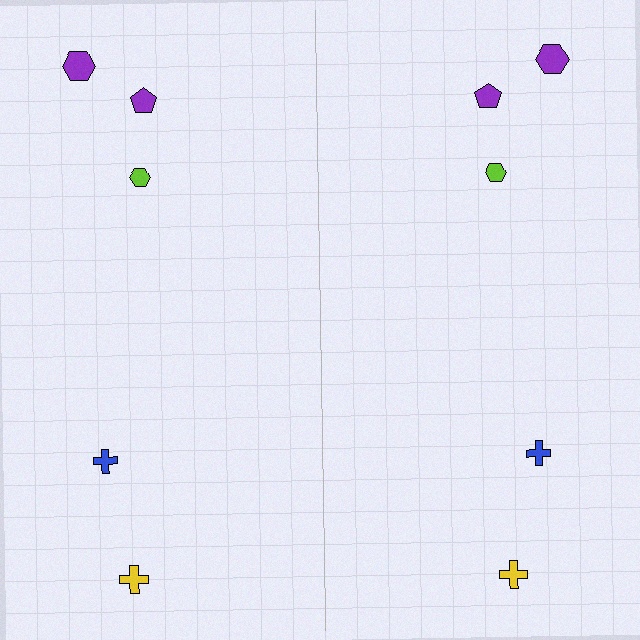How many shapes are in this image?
There are 10 shapes in this image.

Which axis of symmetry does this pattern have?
The pattern has a vertical axis of symmetry running through the center of the image.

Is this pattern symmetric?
Yes, this pattern has bilateral (reflection) symmetry.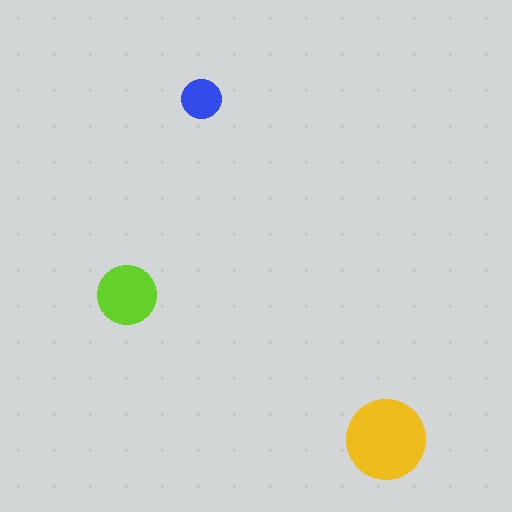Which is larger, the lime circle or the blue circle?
The lime one.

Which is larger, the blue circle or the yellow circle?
The yellow one.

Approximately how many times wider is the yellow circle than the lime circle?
About 1.5 times wider.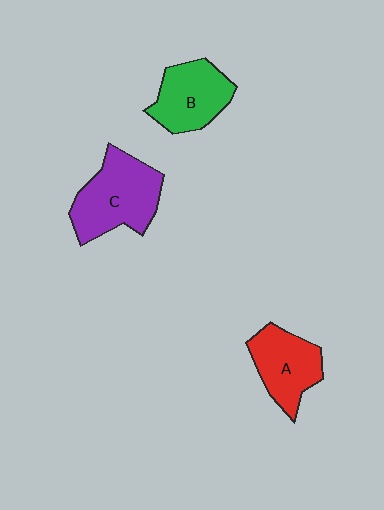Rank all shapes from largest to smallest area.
From largest to smallest: C (purple), B (green), A (red).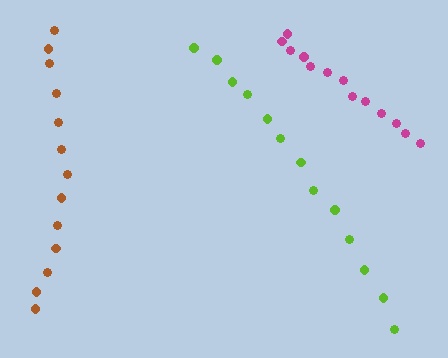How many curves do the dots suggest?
There are 3 distinct paths.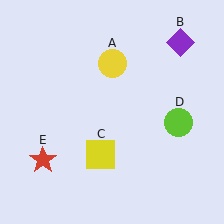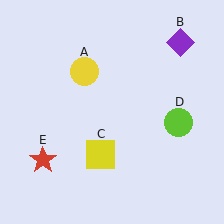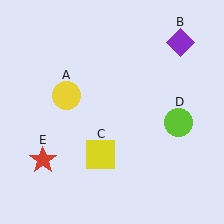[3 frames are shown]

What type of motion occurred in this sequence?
The yellow circle (object A) rotated counterclockwise around the center of the scene.